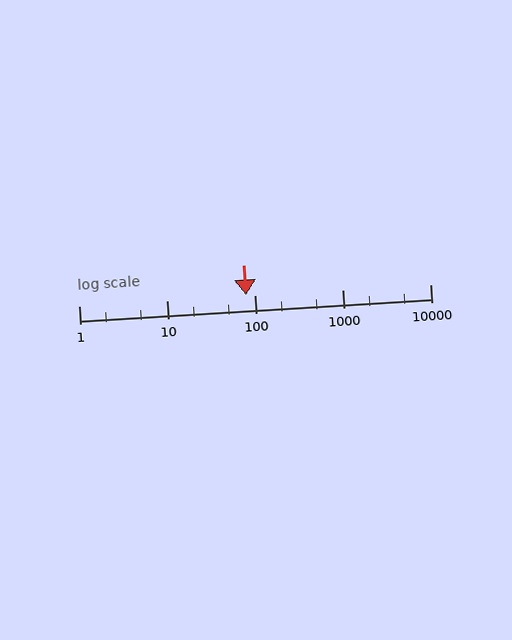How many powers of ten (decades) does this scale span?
The scale spans 4 decades, from 1 to 10000.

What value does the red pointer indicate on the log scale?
The pointer indicates approximately 81.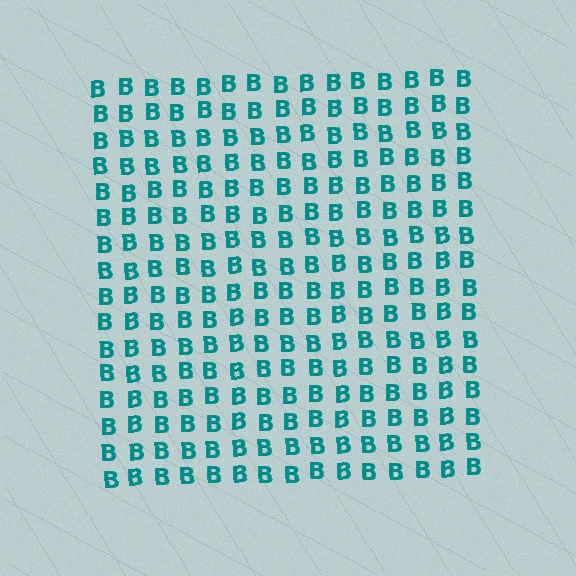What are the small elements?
The small elements are letter B's.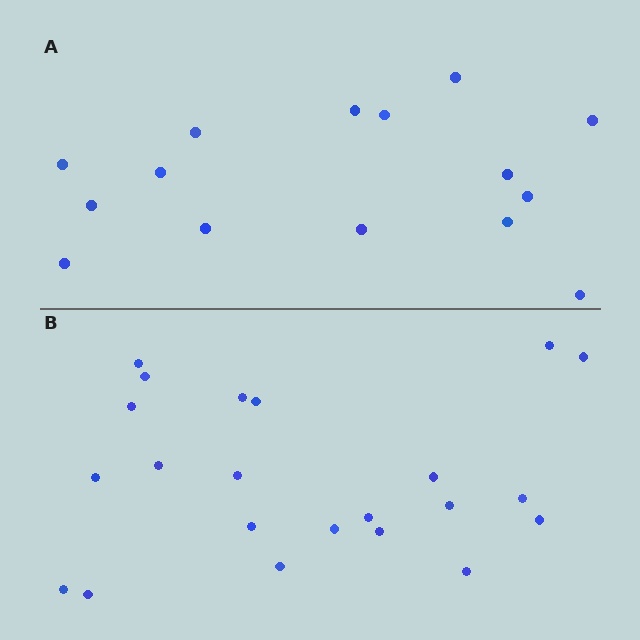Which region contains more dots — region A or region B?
Region B (the bottom region) has more dots.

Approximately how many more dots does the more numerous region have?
Region B has roughly 8 or so more dots than region A.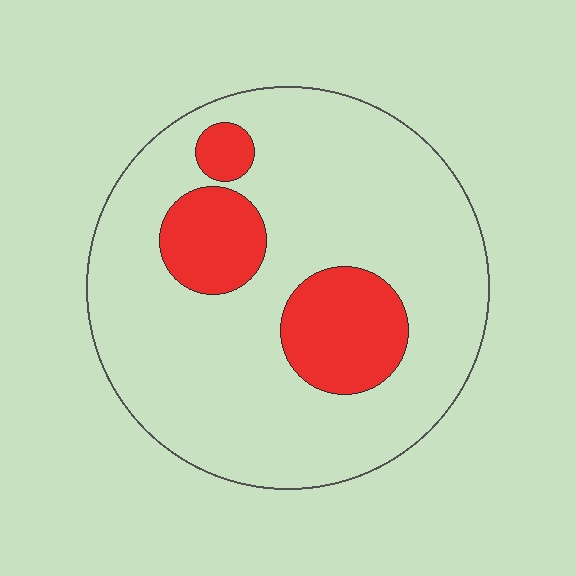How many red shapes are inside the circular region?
3.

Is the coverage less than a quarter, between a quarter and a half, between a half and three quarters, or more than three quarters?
Less than a quarter.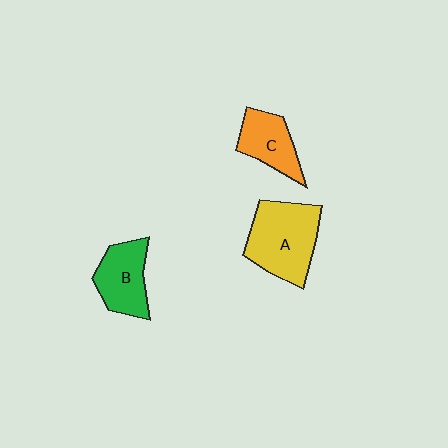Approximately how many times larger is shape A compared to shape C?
Approximately 1.7 times.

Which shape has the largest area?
Shape A (yellow).